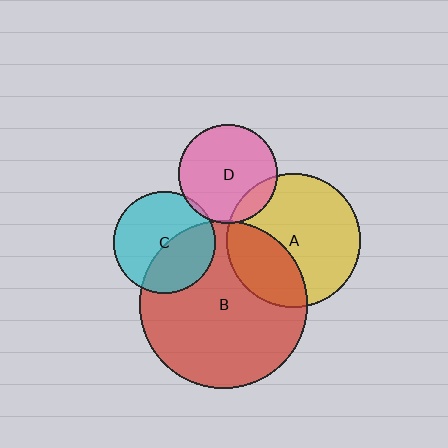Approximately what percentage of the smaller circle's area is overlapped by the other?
Approximately 40%.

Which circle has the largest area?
Circle B (red).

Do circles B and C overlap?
Yes.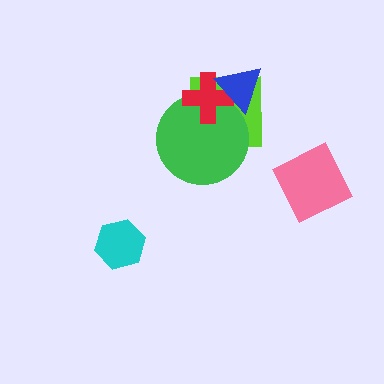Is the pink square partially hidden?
No, no other shape covers it.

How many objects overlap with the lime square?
3 objects overlap with the lime square.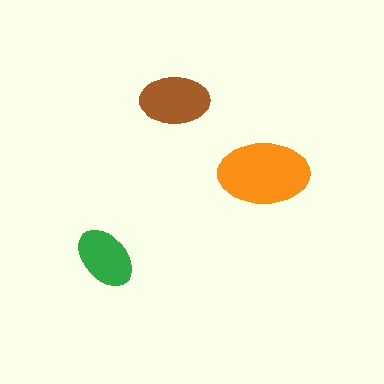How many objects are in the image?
There are 3 objects in the image.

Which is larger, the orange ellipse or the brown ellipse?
The orange one.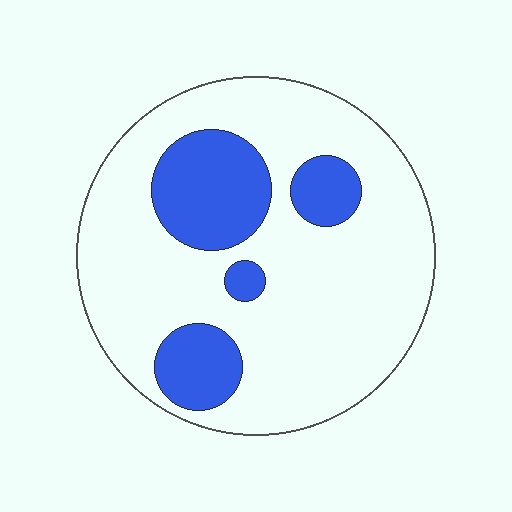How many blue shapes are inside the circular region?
4.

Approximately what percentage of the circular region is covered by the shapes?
Approximately 25%.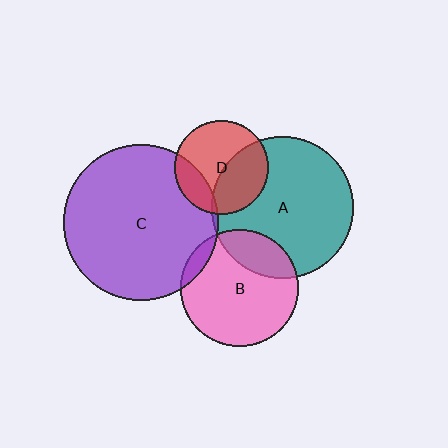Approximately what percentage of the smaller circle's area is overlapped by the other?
Approximately 20%.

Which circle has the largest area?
Circle C (purple).